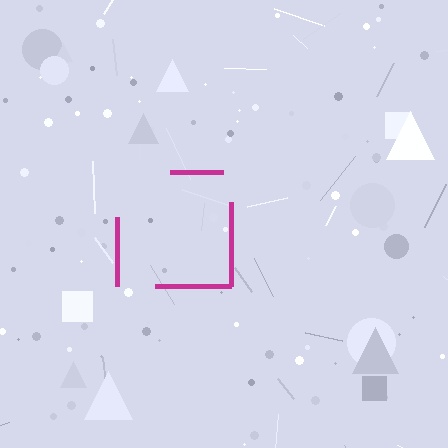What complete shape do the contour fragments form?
The contour fragments form a square.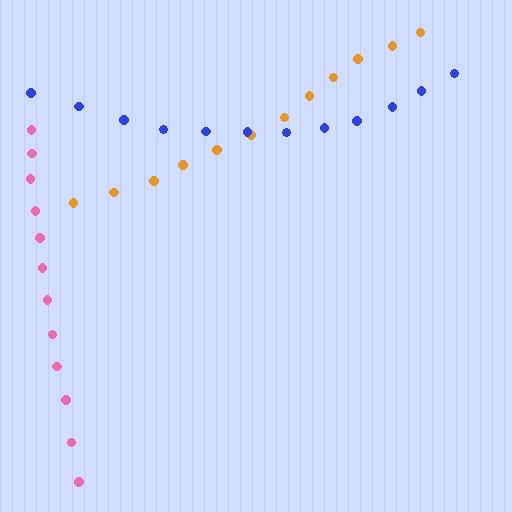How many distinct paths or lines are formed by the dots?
There are 3 distinct paths.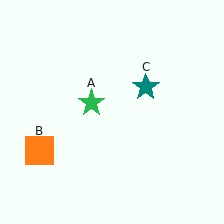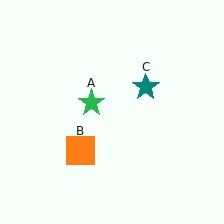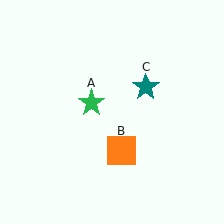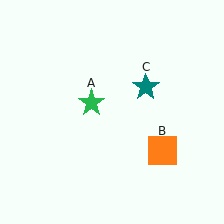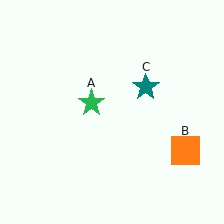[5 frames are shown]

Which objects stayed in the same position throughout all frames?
Green star (object A) and teal star (object C) remained stationary.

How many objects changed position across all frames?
1 object changed position: orange square (object B).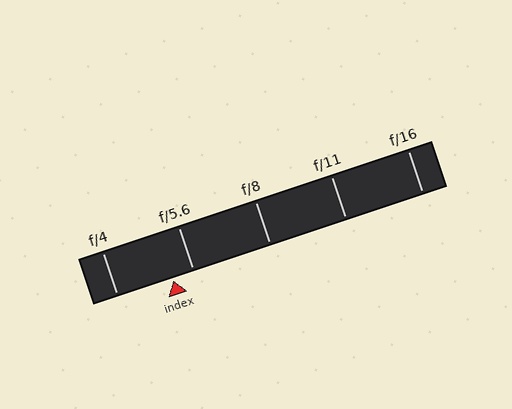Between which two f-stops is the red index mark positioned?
The index mark is between f/4 and f/5.6.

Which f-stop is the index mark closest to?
The index mark is closest to f/5.6.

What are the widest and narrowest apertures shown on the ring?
The widest aperture shown is f/4 and the narrowest is f/16.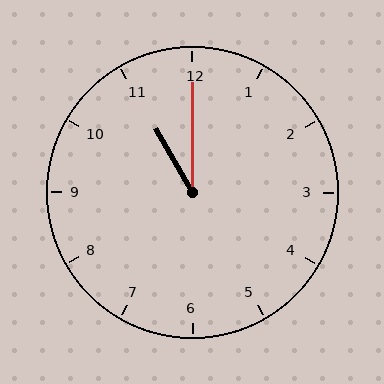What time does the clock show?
11:00.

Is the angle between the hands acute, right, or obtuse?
It is acute.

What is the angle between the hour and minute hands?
Approximately 30 degrees.